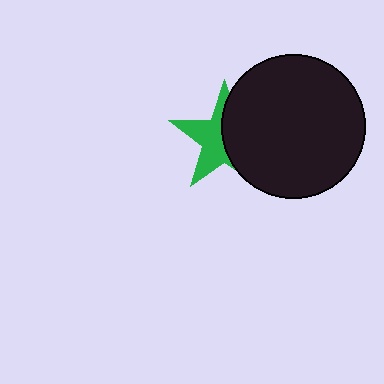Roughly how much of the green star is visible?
About half of it is visible (roughly 50%).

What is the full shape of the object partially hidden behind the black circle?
The partially hidden object is a green star.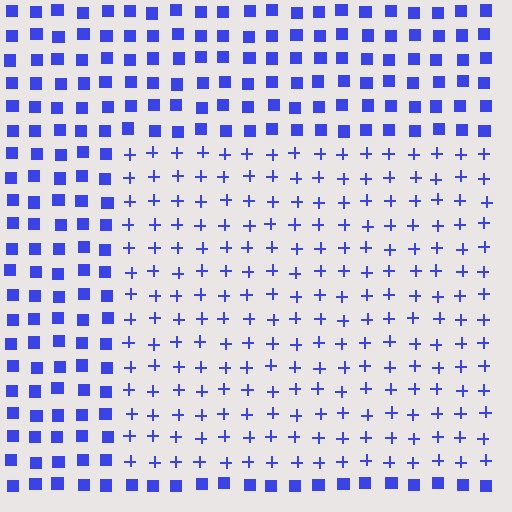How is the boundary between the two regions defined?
The boundary is defined by a change in element shape: plus signs inside vs. squares outside. All elements share the same color and spacing.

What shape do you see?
I see a rectangle.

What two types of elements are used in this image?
The image uses plus signs inside the rectangle region and squares outside it.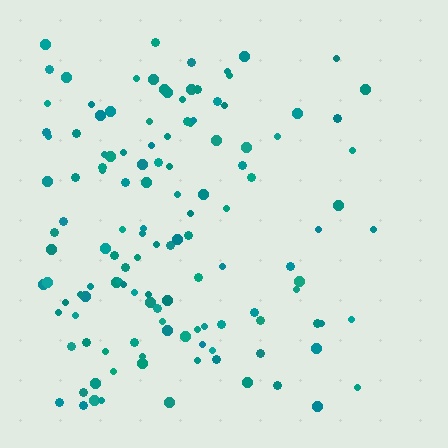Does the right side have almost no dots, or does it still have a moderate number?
Still a moderate number, just noticeably fewer than the left.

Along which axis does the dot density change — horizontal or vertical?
Horizontal.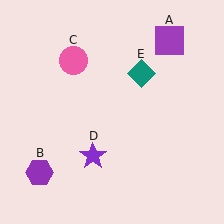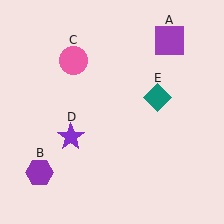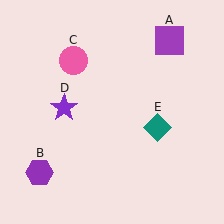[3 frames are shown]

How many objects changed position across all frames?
2 objects changed position: purple star (object D), teal diamond (object E).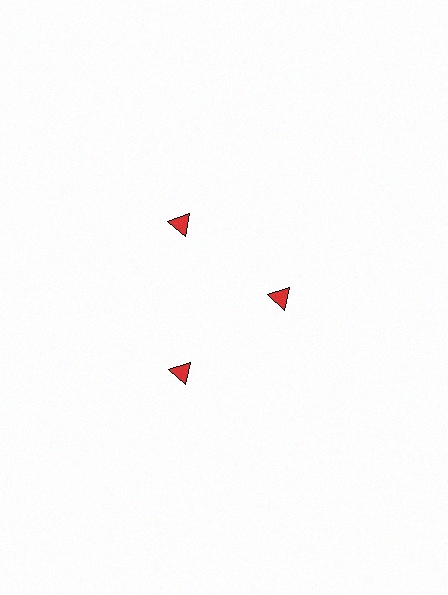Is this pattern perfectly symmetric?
No. The 3 red triangles are arranged in a ring, but one element near the 3 o'clock position is pulled inward toward the center, breaking the 3-fold rotational symmetry.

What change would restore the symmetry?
The symmetry would be restored by moving it outward, back onto the ring so that all 3 triangles sit at equal angles and equal distance from the center.